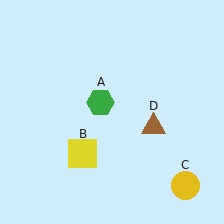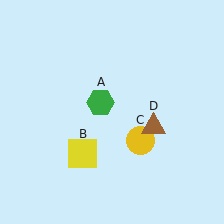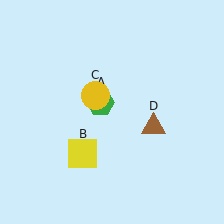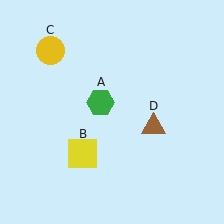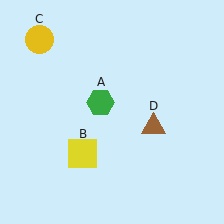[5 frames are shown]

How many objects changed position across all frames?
1 object changed position: yellow circle (object C).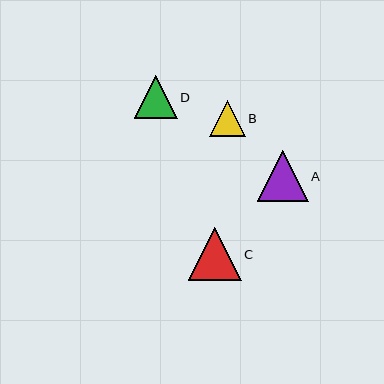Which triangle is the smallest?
Triangle B is the smallest with a size of approximately 36 pixels.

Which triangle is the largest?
Triangle C is the largest with a size of approximately 53 pixels.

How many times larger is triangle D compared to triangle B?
Triangle D is approximately 1.2 times the size of triangle B.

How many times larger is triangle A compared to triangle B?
Triangle A is approximately 1.4 times the size of triangle B.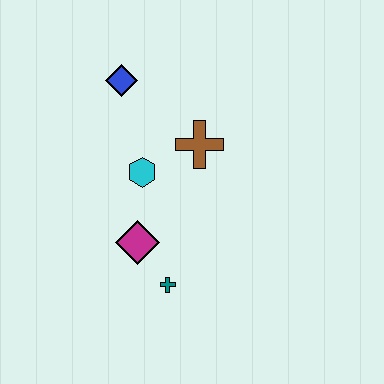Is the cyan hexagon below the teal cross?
No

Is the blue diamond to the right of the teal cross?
No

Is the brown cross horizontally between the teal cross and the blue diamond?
No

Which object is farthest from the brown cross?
The teal cross is farthest from the brown cross.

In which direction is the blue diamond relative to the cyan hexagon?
The blue diamond is above the cyan hexagon.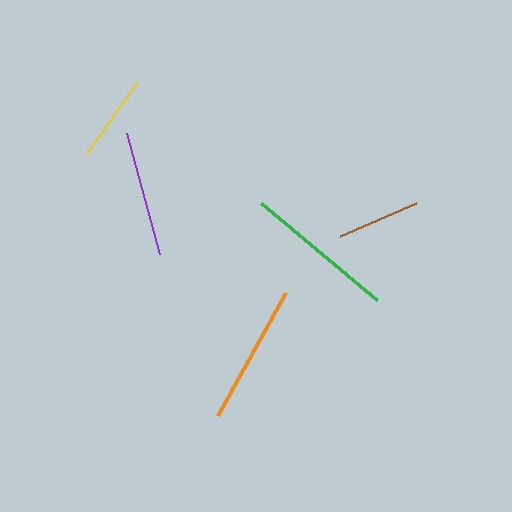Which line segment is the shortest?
The brown line is the shortest at approximately 82 pixels.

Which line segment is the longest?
The green line is the longest at approximately 151 pixels.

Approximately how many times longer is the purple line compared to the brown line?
The purple line is approximately 1.5 times the length of the brown line.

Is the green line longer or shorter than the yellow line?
The green line is longer than the yellow line.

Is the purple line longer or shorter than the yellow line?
The purple line is longer than the yellow line.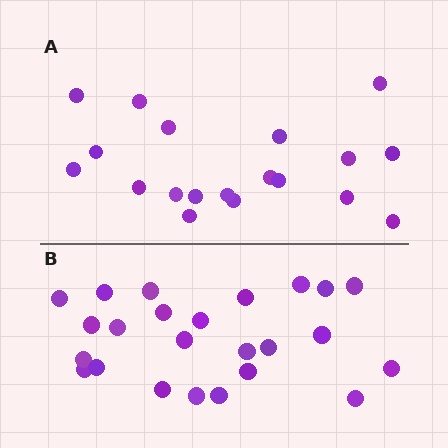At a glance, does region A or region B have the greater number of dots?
Region B (the bottom region) has more dots.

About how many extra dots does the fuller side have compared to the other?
Region B has about 5 more dots than region A.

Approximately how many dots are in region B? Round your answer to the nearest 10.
About 20 dots. (The exact count is 24, which rounds to 20.)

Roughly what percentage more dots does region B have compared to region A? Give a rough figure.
About 25% more.